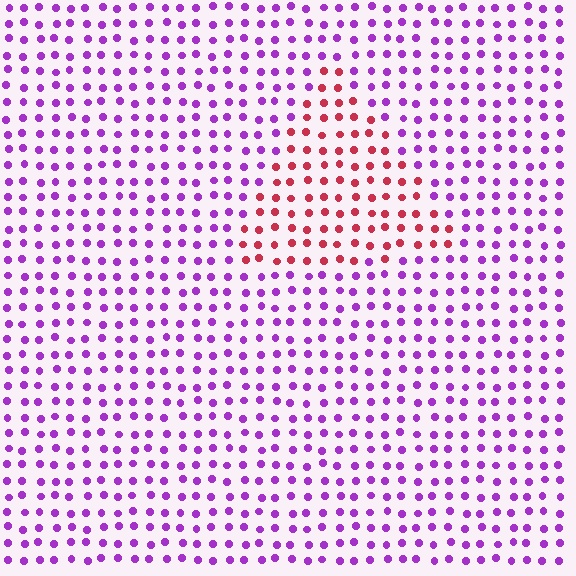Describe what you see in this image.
The image is filled with small purple elements in a uniform arrangement. A triangle-shaped region is visible where the elements are tinted to a slightly different hue, forming a subtle color boundary.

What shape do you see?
I see a triangle.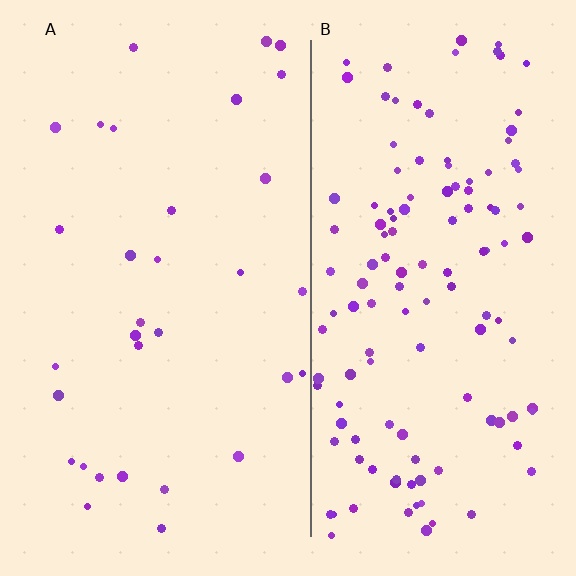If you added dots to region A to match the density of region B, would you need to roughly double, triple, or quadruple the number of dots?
Approximately quadruple.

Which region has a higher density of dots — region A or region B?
B (the right).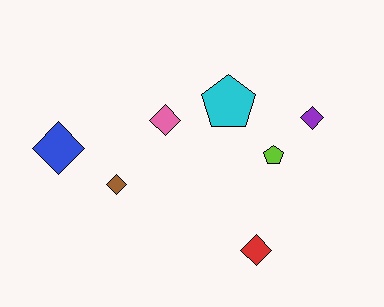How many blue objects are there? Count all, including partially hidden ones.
There is 1 blue object.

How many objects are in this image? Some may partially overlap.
There are 7 objects.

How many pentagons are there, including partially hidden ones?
There are 2 pentagons.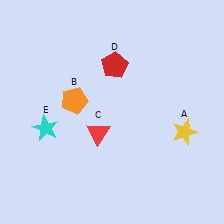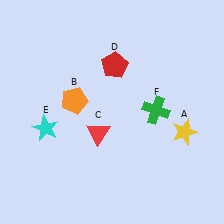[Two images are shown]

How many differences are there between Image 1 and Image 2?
There is 1 difference between the two images.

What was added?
A green cross (F) was added in Image 2.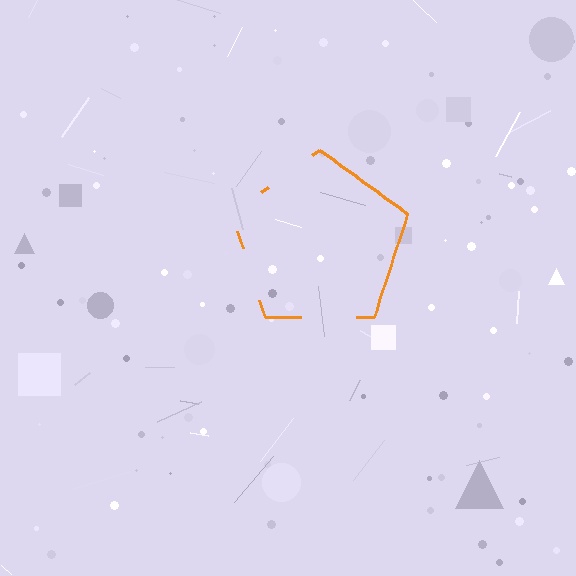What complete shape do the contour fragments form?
The contour fragments form a pentagon.